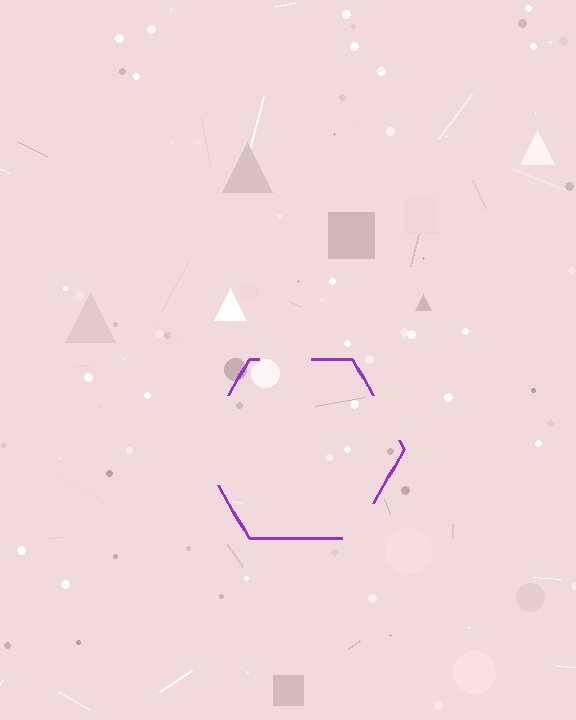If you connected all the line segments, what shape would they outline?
They would outline a hexagon.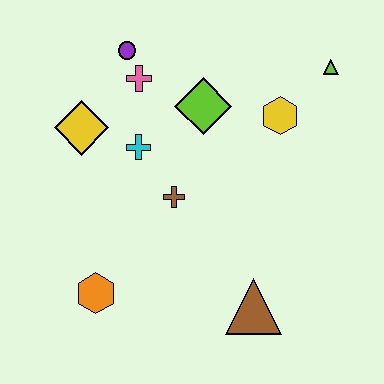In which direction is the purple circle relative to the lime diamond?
The purple circle is to the left of the lime diamond.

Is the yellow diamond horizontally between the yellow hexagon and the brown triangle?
No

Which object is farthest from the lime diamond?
The orange hexagon is farthest from the lime diamond.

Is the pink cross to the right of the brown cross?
No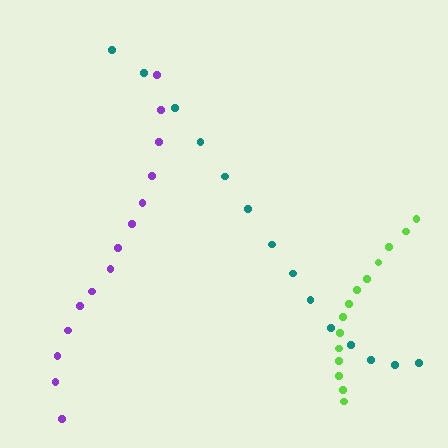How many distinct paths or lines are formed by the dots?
There are 3 distinct paths.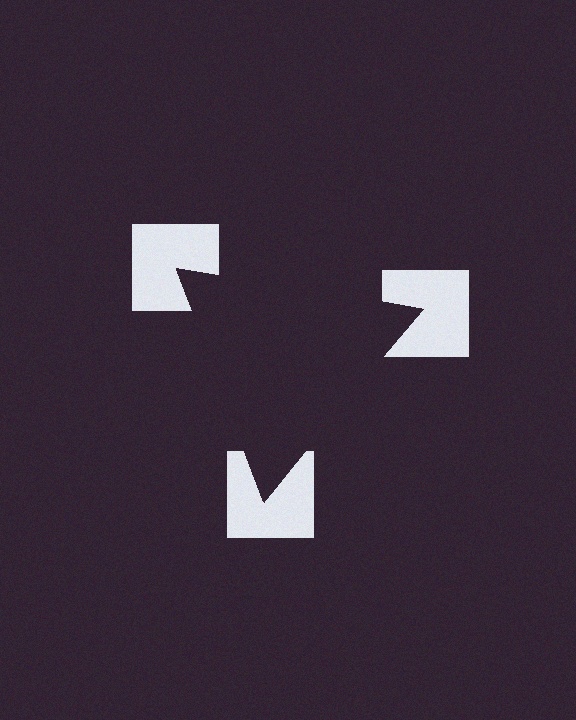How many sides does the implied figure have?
3 sides.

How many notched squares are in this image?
There are 3 — one at each vertex of the illusory triangle.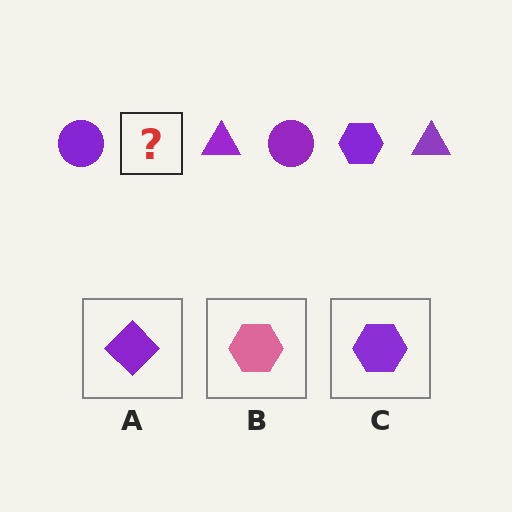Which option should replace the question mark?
Option C.